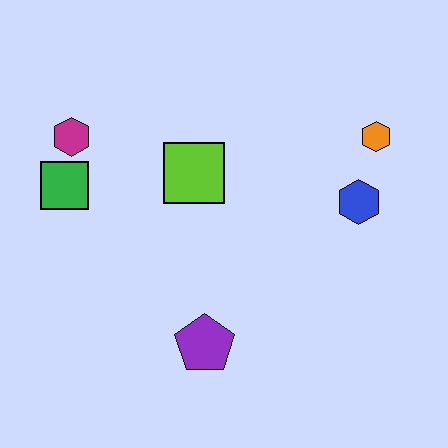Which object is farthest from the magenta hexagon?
The orange hexagon is farthest from the magenta hexagon.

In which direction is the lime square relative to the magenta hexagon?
The lime square is to the right of the magenta hexagon.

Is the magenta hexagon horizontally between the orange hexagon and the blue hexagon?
No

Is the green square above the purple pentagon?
Yes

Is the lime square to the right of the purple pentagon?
No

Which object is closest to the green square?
The magenta hexagon is closest to the green square.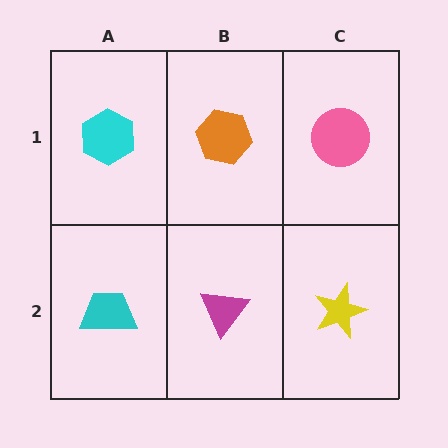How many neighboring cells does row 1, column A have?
2.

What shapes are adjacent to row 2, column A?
A cyan hexagon (row 1, column A), a magenta triangle (row 2, column B).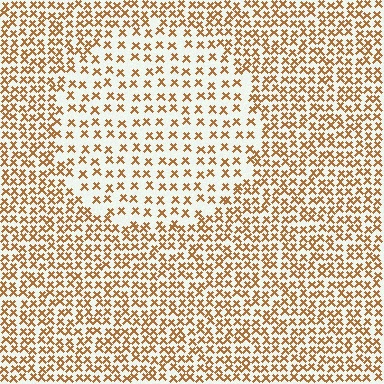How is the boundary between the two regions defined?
The boundary is defined by a change in element density (approximately 1.9x ratio). All elements are the same color, size, and shape.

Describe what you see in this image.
The image contains small brown elements arranged at two different densities. A circle-shaped region is visible where the elements are less densely packed than the surrounding area.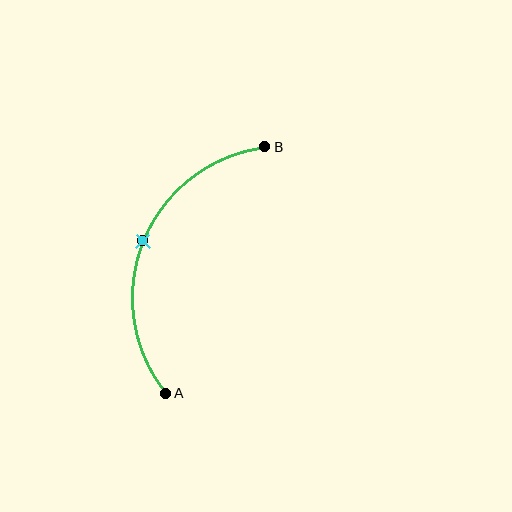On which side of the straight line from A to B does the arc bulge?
The arc bulges to the left of the straight line connecting A and B.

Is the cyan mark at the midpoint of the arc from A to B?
Yes. The cyan mark lies on the arc at equal arc-length from both A and B — it is the arc midpoint.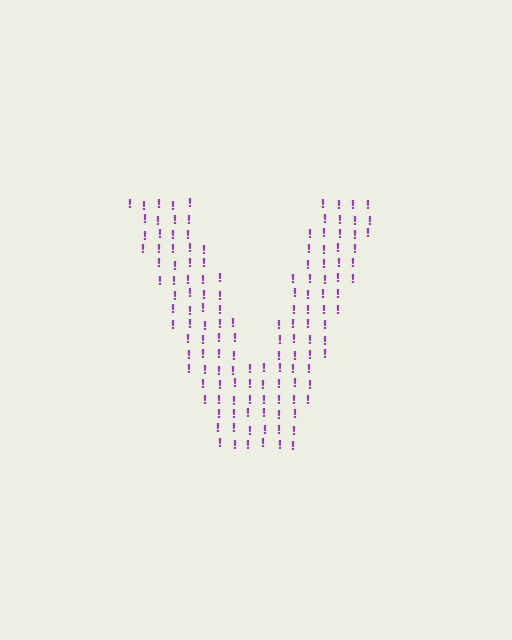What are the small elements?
The small elements are exclamation marks.